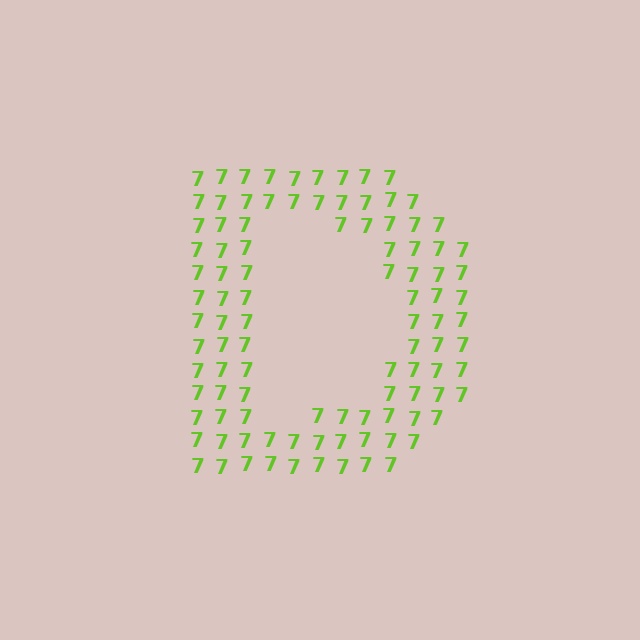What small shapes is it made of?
It is made of small digit 7's.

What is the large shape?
The large shape is the letter D.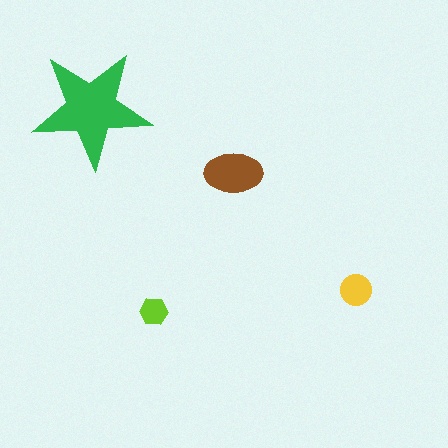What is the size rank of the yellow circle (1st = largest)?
3rd.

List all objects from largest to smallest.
The green star, the brown ellipse, the yellow circle, the lime hexagon.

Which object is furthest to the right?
The yellow circle is rightmost.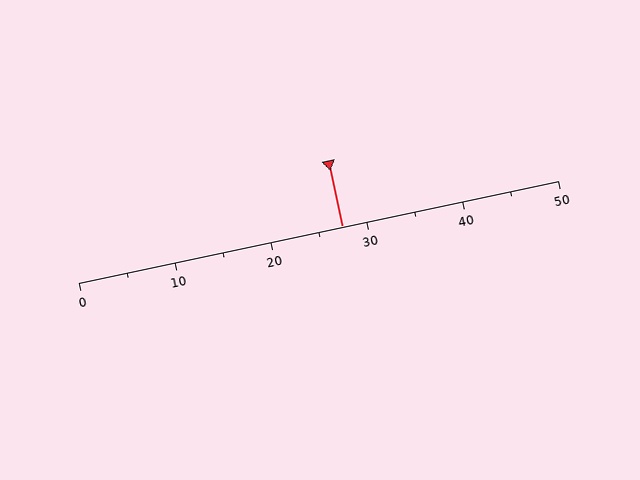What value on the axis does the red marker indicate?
The marker indicates approximately 27.5.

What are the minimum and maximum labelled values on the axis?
The axis runs from 0 to 50.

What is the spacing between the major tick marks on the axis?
The major ticks are spaced 10 apart.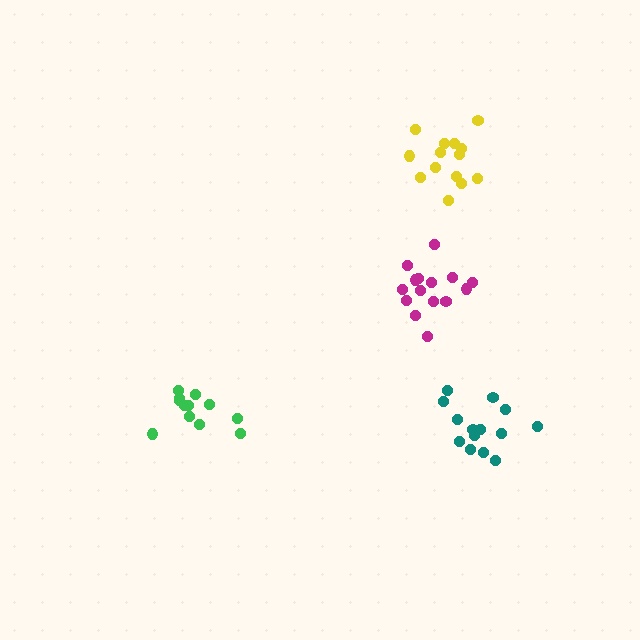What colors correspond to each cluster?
The clusters are colored: magenta, teal, yellow, green.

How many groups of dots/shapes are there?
There are 4 groups.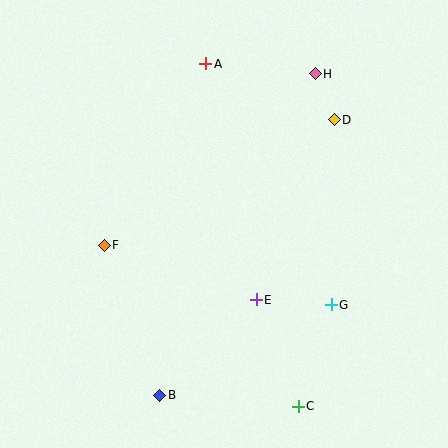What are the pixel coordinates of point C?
Point C is at (298, 406).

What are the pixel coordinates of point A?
Point A is at (206, 64).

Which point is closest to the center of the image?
Point E at (256, 300) is closest to the center.